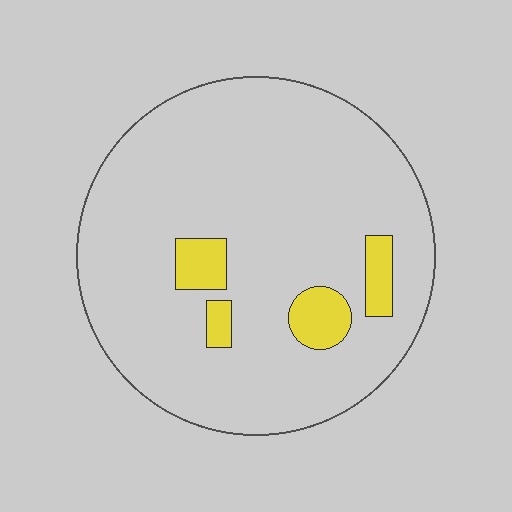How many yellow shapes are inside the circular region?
4.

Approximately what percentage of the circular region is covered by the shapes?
Approximately 10%.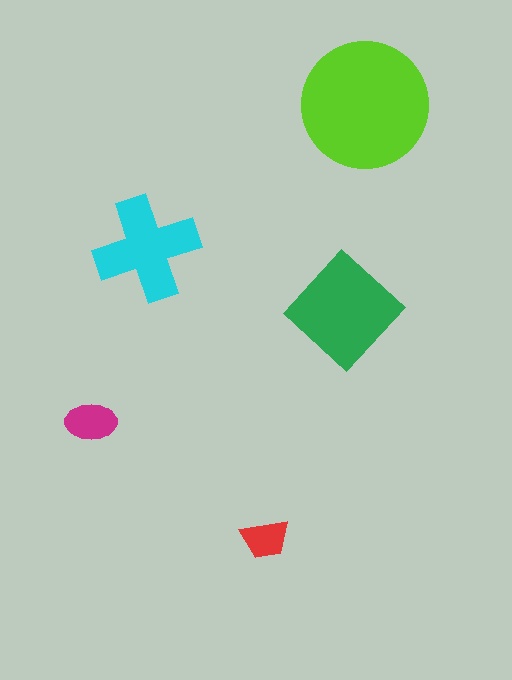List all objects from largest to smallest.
The lime circle, the green diamond, the cyan cross, the magenta ellipse, the red trapezoid.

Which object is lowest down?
The red trapezoid is bottommost.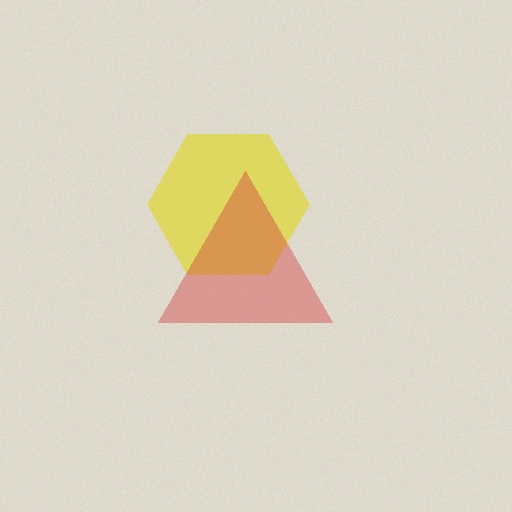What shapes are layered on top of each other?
The layered shapes are: a yellow hexagon, a red triangle.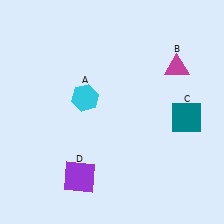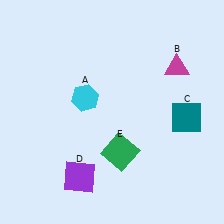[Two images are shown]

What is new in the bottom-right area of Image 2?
A green square (E) was added in the bottom-right area of Image 2.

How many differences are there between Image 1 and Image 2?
There is 1 difference between the two images.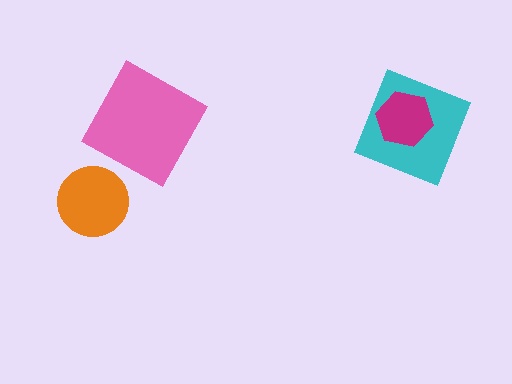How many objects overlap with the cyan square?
1 object overlaps with the cyan square.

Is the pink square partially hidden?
No, no other shape covers it.